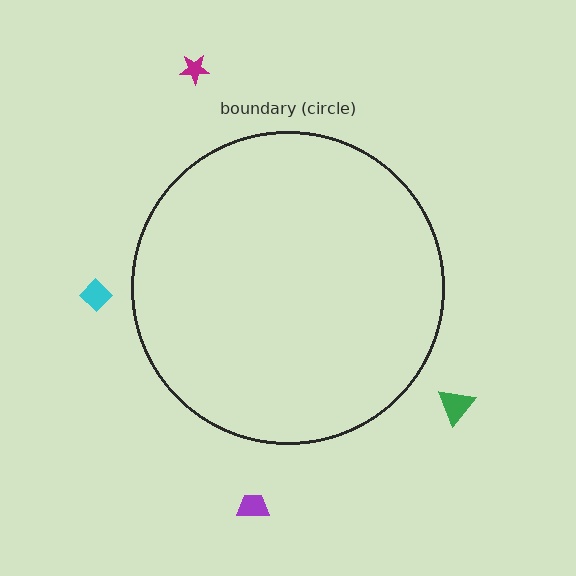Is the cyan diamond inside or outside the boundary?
Outside.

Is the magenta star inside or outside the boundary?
Outside.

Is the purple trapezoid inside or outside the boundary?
Outside.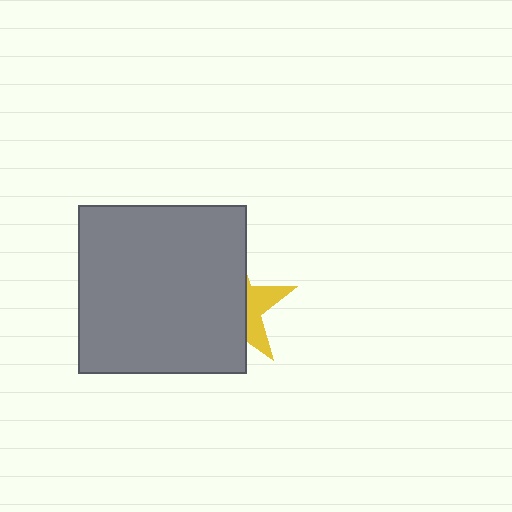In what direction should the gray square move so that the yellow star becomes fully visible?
The gray square should move left. That is the shortest direction to clear the overlap and leave the yellow star fully visible.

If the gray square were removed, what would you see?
You would see the complete yellow star.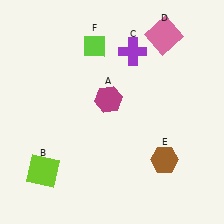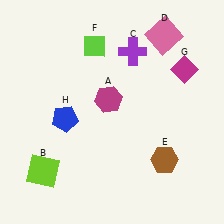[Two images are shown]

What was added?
A magenta diamond (G), a blue pentagon (H) were added in Image 2.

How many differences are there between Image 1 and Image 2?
There are 2 differences between the two images.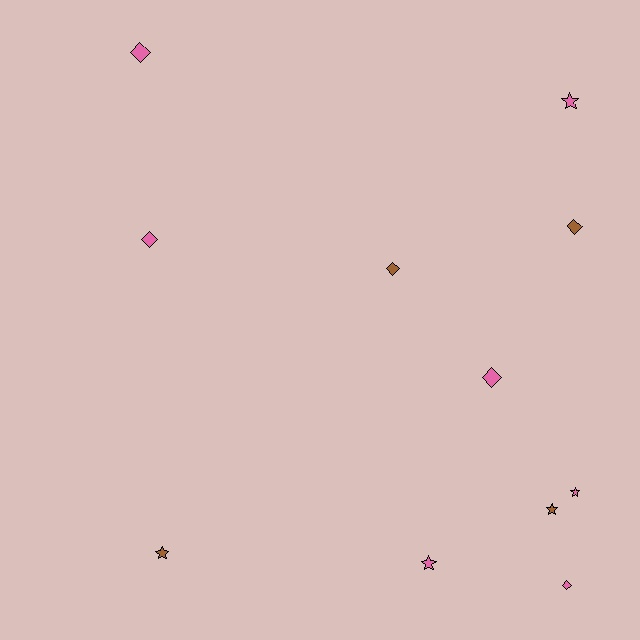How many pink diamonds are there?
There are 4 pink diamonds.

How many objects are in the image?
There are 11 objects.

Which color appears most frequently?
Pink, with 7 objects.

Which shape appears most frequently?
Diamond, with 6 objects.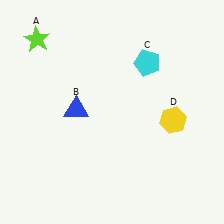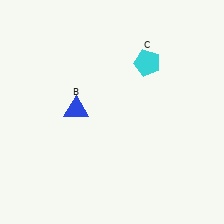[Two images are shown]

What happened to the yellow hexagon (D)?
The yellow hexagon (D) was removed in Image 2. It was in the bottom-right area of Image 1.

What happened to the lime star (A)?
The lime star (A) was removed in Image 2. It was in the top-left area of Image 1.